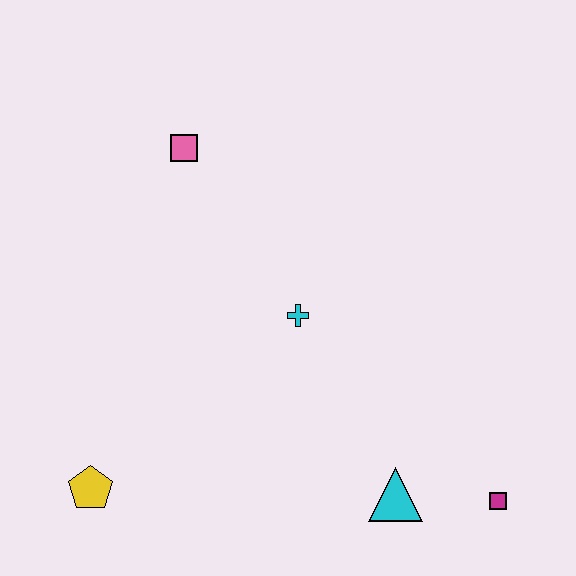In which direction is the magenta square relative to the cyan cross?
The magenta square is to the right of the cyan cross.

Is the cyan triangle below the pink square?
Yes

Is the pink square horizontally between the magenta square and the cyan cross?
No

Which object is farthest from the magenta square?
The pink square is farthest from the magenta square.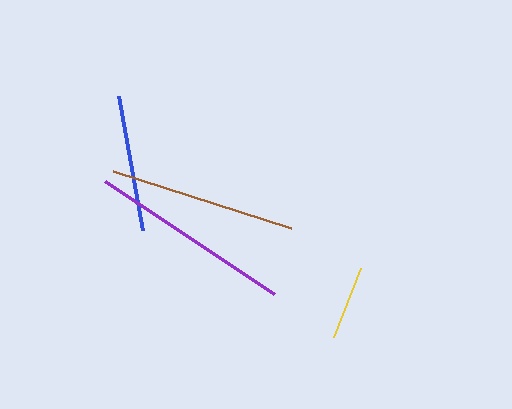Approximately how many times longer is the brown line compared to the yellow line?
The brown line is approximately 2.5 times the length of the yellow line.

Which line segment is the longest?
The purple line is the longest at approximately 203 pixels.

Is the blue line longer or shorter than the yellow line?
The blue line is longer than the yellow line.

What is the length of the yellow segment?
The yellow segment is approximately 74 pixels long.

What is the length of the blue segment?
The blue segment is approximately 136 pixels long.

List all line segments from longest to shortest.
From longest to shortest: purple, brown, blue, yellow.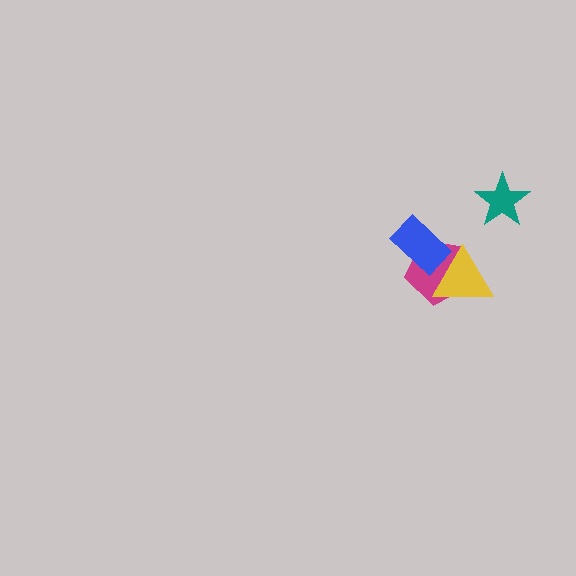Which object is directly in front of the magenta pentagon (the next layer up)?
The blue rectangle is directly in front of the magenta pentagon.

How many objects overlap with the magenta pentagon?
2 objects overlap with the magenta pentagon.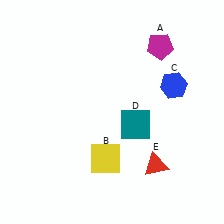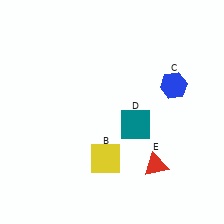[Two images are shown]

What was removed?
The magenta pentagon (A) was removed in Image 2.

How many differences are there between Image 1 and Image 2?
There is 1 difference between the two images.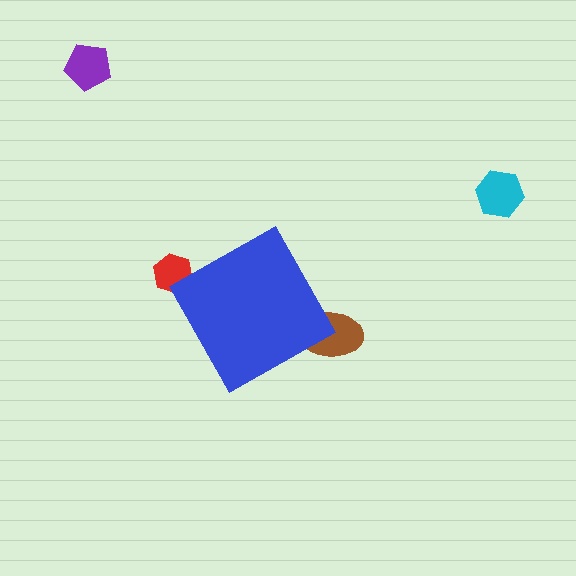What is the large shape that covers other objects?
A blue diamond.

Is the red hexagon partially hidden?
Yes, the red hexagon is partially hidden behind the blue diamond.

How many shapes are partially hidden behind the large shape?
2 shapes are partially hidden.